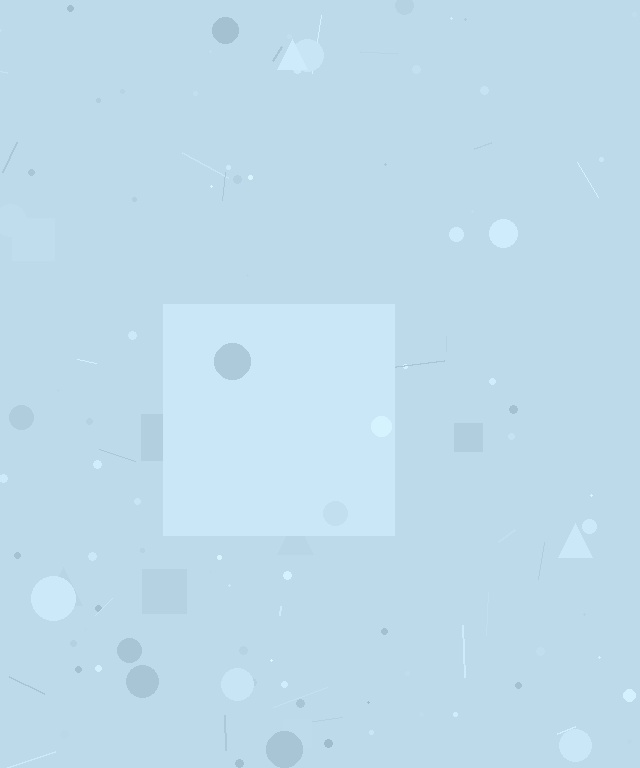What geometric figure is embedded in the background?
A square is embedded in the background.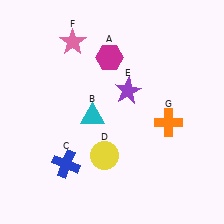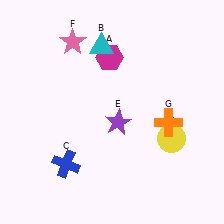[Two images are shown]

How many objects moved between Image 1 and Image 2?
3 objects moved between the two images.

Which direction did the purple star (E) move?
The purple star (E) moved down.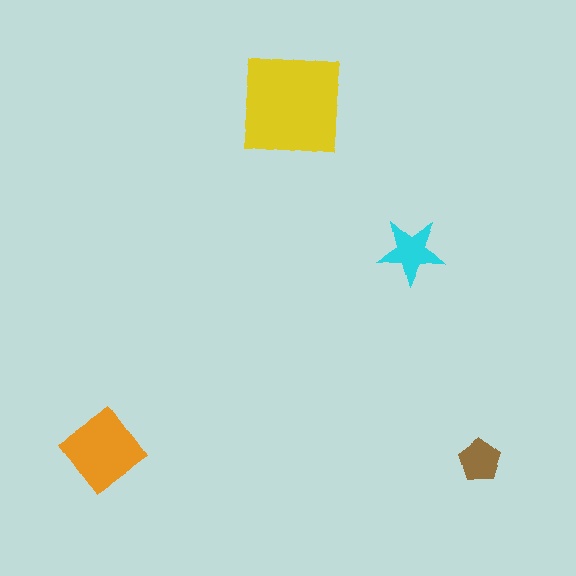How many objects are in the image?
There are 4 objects in the image.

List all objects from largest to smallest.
The yellow square, the orange diamond, the cyan star, the brown pentagon.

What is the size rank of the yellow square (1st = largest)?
1st.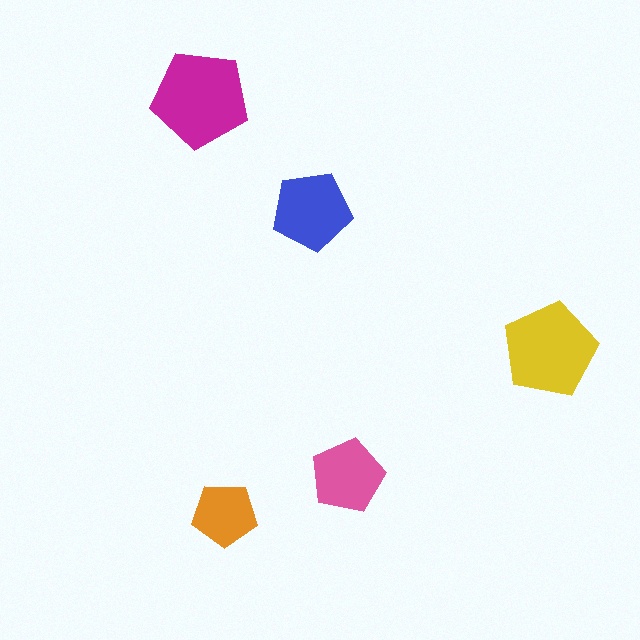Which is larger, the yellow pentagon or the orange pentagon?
The yellow one.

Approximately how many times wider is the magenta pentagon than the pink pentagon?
About 1.5 times wider.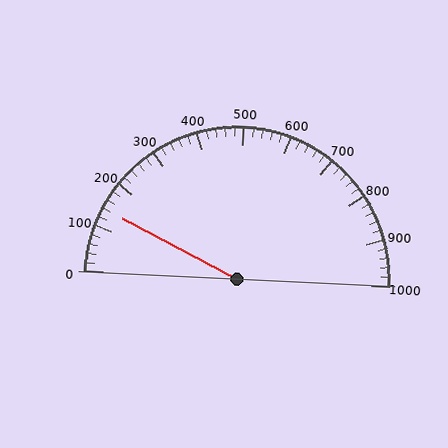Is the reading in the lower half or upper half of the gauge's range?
The reading is in the lower half of the range (0 to 1000).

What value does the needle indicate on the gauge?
The needle indicates approximately 140.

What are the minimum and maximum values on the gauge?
The gauge ranges from 0 to 1000.